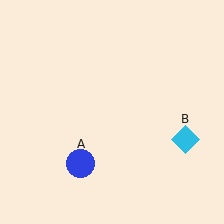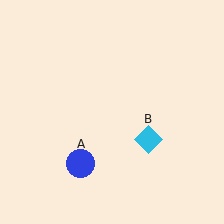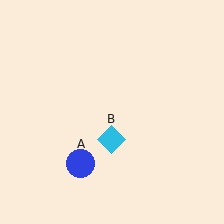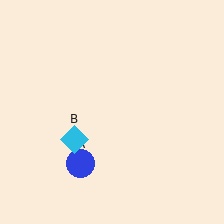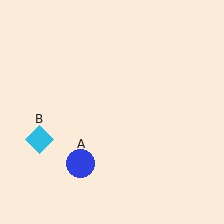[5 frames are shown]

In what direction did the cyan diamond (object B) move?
The cyan diamond (object B) moved left.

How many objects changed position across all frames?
1 object changed position: cyan diamond (object B).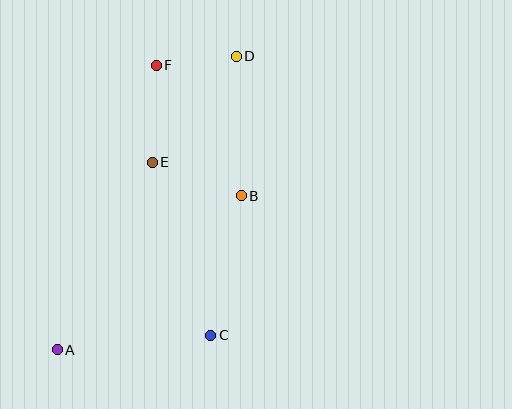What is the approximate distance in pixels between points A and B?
The distance between A and B is approximately 240 pixels.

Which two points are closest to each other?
Points D and F are closest to each other.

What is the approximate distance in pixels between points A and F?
The distance between A and F is approximately 301 pixels.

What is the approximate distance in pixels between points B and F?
The distance between B and F is approximately 156 pixels.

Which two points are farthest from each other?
Points A and D are farthest from each other.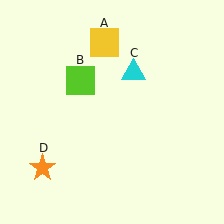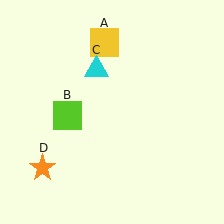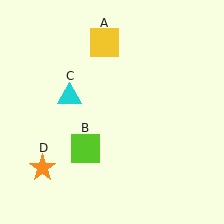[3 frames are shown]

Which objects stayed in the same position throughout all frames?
Yellow square (object A) and orange star (object D) remained stationary.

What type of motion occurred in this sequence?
The lime square (object B), cyan triangle (object C) rotated counterclockwise around the center of the scene.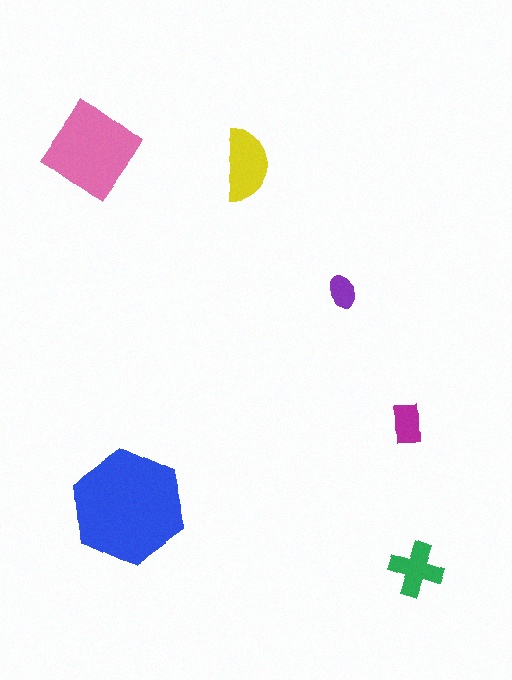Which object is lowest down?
The green cross is bottommost.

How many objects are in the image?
There are 6 objects in the image.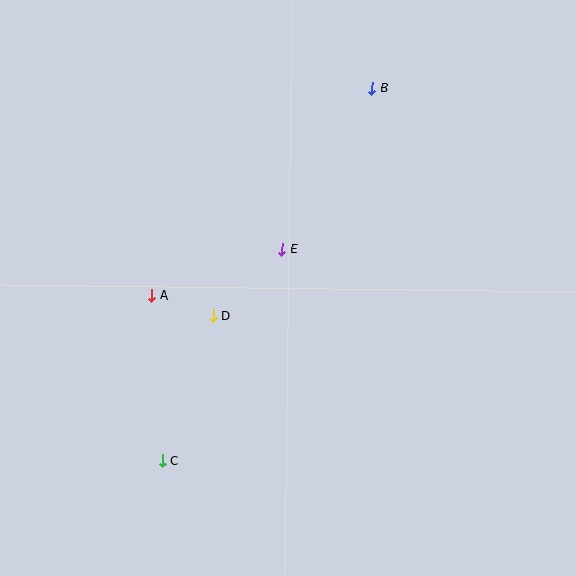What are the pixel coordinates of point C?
Point C is at (162, 461).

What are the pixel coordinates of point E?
Point E is at (282, 249).